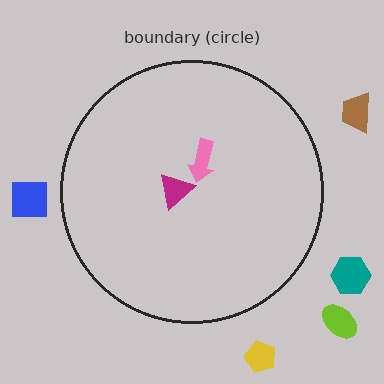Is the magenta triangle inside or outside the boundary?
Inside.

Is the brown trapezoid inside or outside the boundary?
Outside.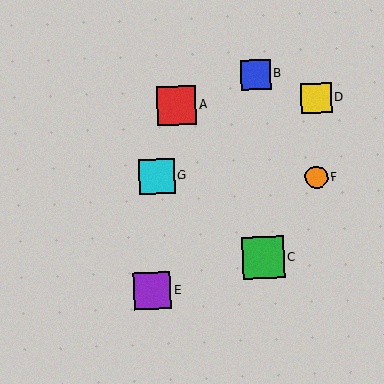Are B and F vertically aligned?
No, B is at x≈255 and F is at x≈316.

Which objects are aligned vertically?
Objects B, C are aligned vertically.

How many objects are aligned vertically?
2 objects (B, C) are aligned vertically.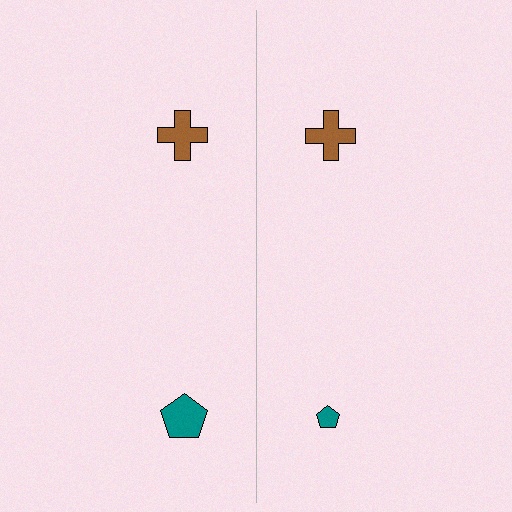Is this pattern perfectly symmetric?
No, the pattern is not perfectly symmetric. The teal pentagon on the right side has a different size than its mirror counterpart.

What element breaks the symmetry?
The teal pentagon on the right side has a different size than its mirror counterpart.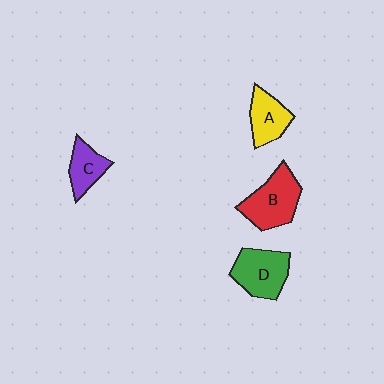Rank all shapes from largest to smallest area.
From largest to smallest: B (red), D (green), A (yellow), C (purple).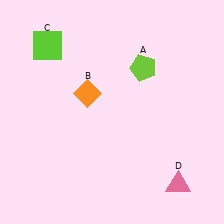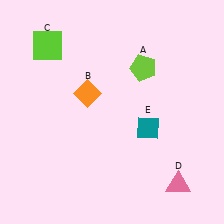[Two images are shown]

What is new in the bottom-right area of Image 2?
A teal diamond (E) was added in the bottom-right area of Image 2.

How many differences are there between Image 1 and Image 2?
There is 1 difference between the two images.